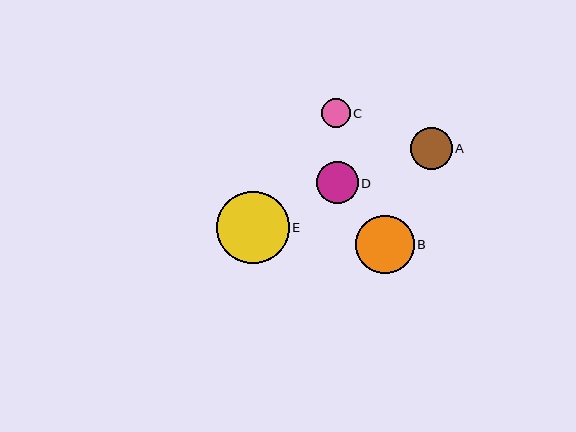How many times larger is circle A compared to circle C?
Circle A is approximately 1.5 times the size of circle C.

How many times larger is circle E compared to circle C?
Circle E is approximately 2.5 times the size of circle C.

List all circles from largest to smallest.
From largest to smallest: E, B, D, A, C.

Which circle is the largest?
Circle E is the largest with a size of approximately 72 pixels.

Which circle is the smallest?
Circle C is the smallest with a size of approximately 29 pixels.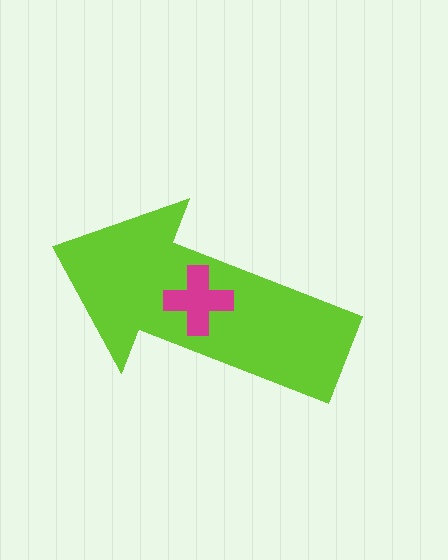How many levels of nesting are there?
2.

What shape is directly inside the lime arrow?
The magenta cross.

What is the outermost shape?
The lime arrow.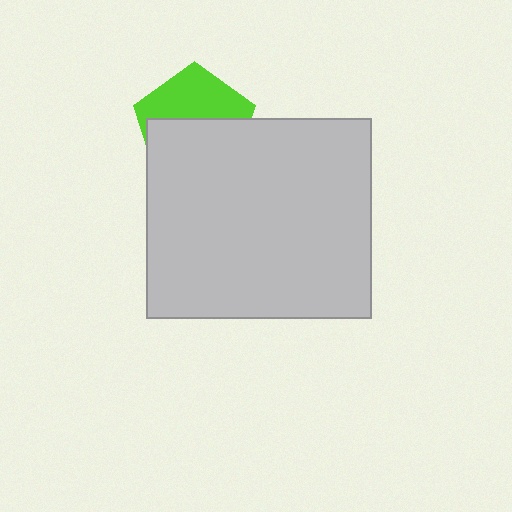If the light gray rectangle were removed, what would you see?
You would see the complete lime pentagon.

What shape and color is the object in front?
The object in front is a light gray rectangle.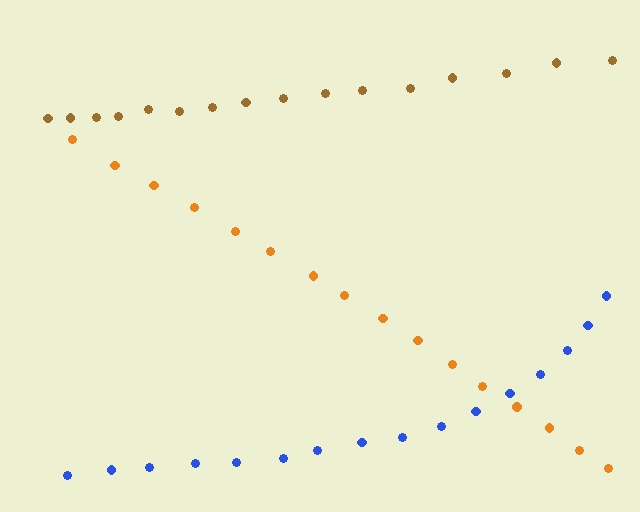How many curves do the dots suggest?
There are 3 distinct paths.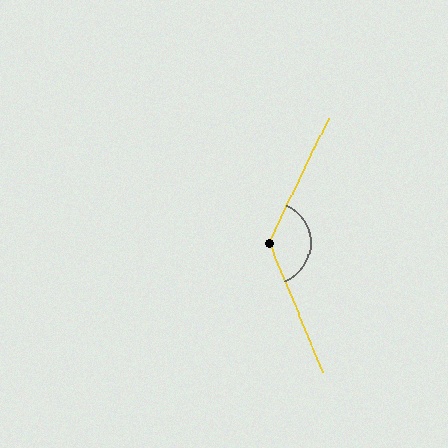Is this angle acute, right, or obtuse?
It is obtuse.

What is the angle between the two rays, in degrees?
Approximately 132 degrees.